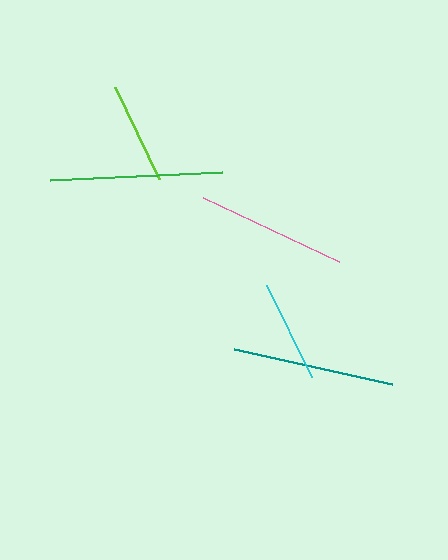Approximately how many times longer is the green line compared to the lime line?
The green line is approximately 1.7 times the length of the lime line.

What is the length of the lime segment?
The lime segment is approximately 102 pixels long.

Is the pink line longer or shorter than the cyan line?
The pink line is longer than the cyan line.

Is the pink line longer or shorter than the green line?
The green line is longer than the pink line.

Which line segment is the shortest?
The cyan line is the shortest at approximately 102 pixels.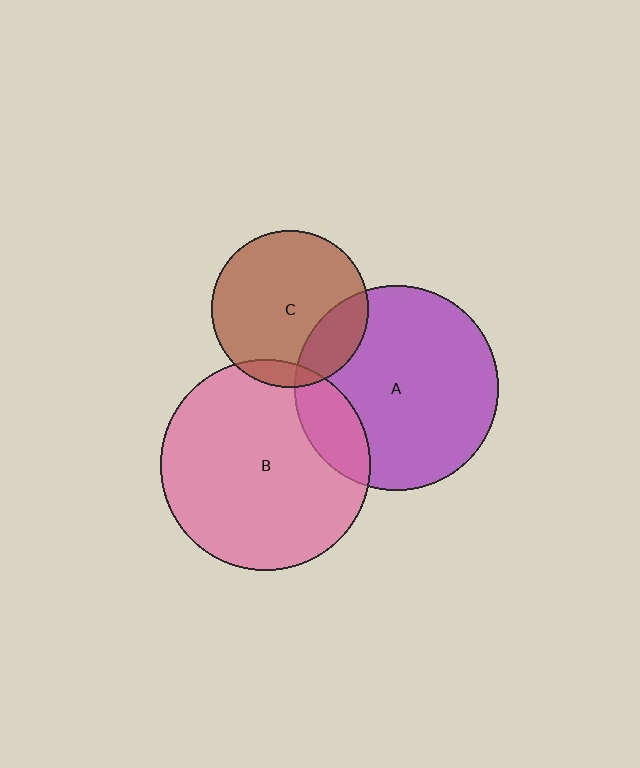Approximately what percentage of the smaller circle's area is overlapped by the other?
Approximately 20%.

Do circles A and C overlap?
Yes.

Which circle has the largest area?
Circle B (pink).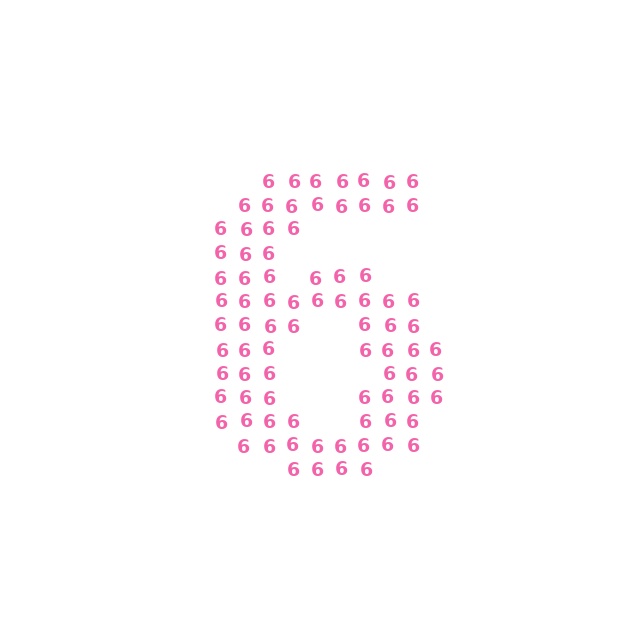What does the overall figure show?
The overall figure shows the digit 6.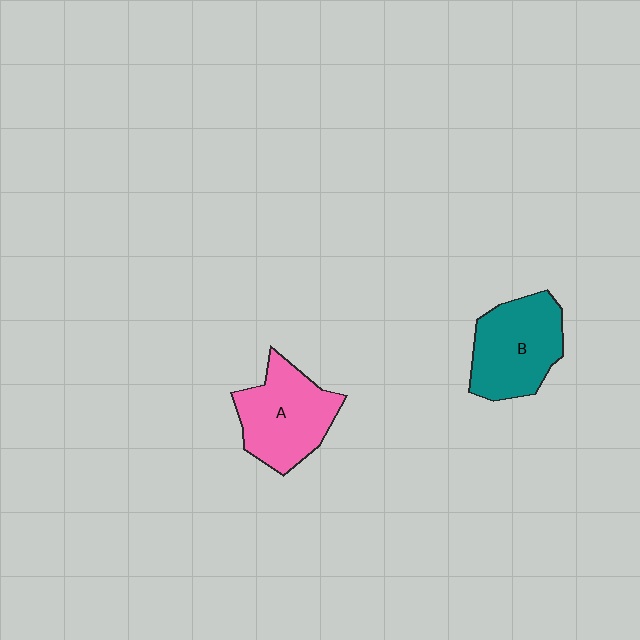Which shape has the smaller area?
Shape B (teal).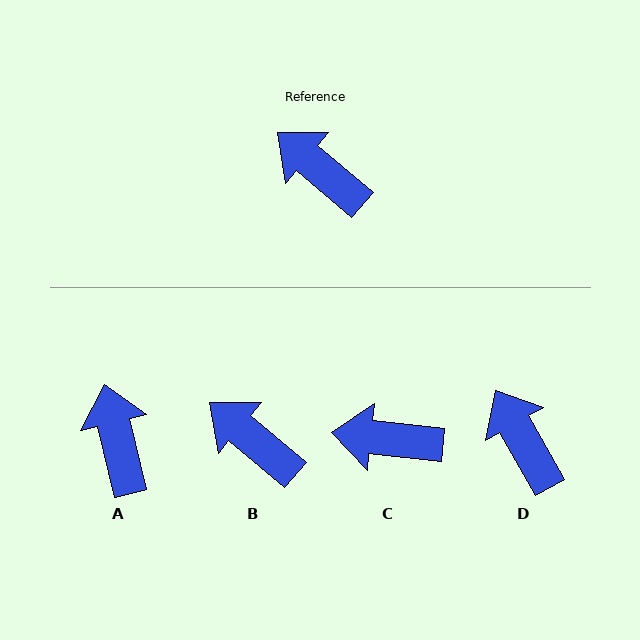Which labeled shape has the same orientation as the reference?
B.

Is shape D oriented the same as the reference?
No, it is off by about 21 degrees.